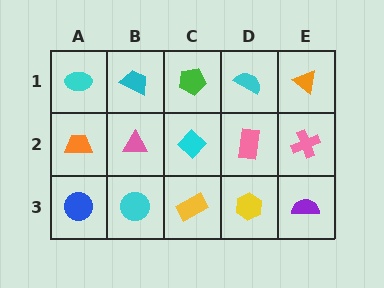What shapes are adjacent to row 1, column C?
A cyan diamond (row 2, column C), a cyan trapezoid (row 1, column B), a cyan semicircle (row 1, column D).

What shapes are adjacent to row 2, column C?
A green pentagon (row 1, column C), a yellow rectangle (row 3, column C), a pink triangle (row 2, column B), a pink rectangle (row 2, column D).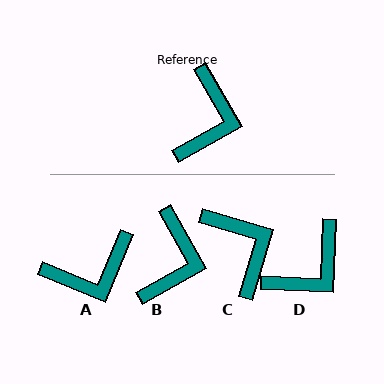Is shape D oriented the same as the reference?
No, it is off by about 32 degrees.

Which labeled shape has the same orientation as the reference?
B.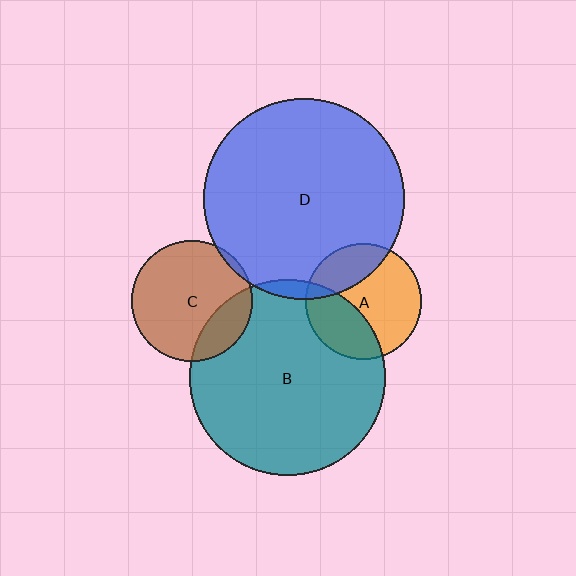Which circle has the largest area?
Circle D (blue).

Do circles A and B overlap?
Yes.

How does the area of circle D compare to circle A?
Approximately 3.0 times.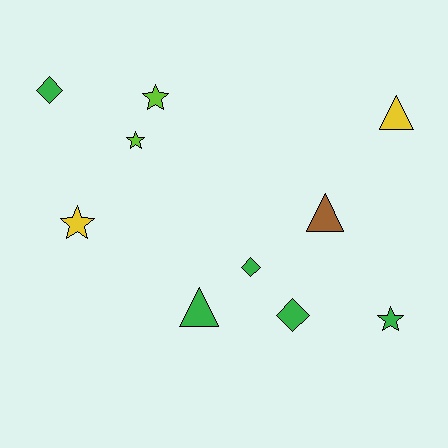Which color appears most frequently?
Green, with 5 objects.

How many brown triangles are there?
There is 1 brown triangle.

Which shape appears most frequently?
Star, with 4 objects.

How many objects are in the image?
There are 10 objects.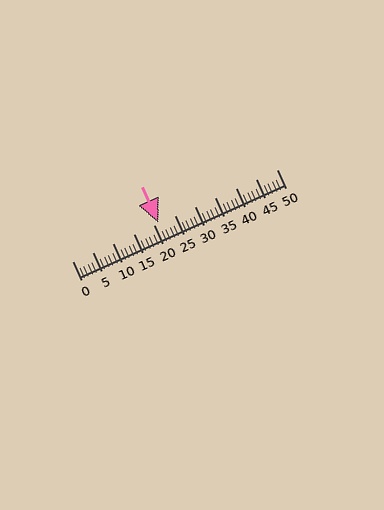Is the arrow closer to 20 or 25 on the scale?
The arrow is closer to 20.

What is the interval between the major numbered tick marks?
The major tick marks are spaced 5 units apart.